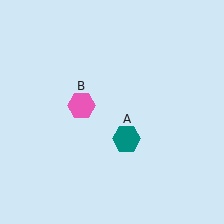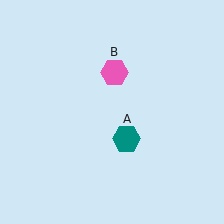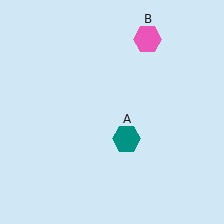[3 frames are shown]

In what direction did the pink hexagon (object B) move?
The pink hexagon (object B) moved up and to the right.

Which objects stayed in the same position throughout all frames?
Teal hexagon (object A) remained stationary.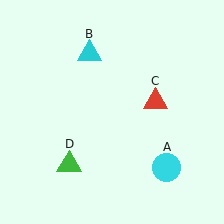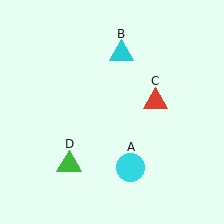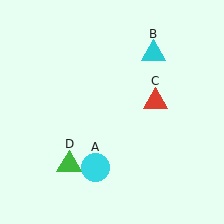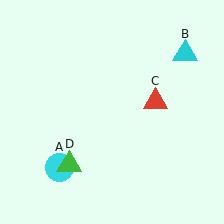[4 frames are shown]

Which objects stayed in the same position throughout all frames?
Red triangle (object C) and green triangle (object D) remained stationary.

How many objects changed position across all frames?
2 objects changed position: cyan circle (object A), cyan triangle (object B).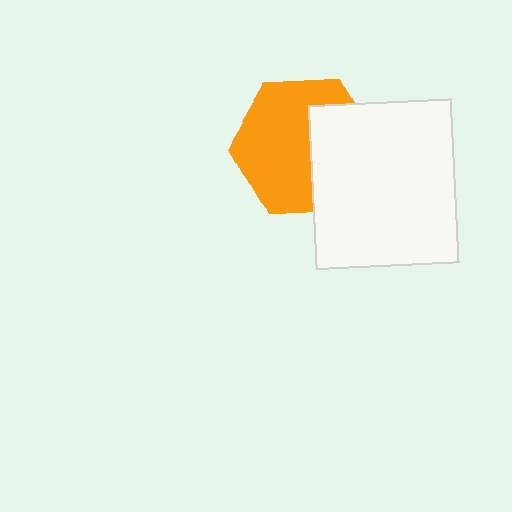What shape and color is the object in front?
The object in front is a white rectangle.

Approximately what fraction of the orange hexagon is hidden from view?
Roughly 39% of the orange hexagon is hidden behind the white rectangle.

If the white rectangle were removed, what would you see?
You would see the complete orange hexagon.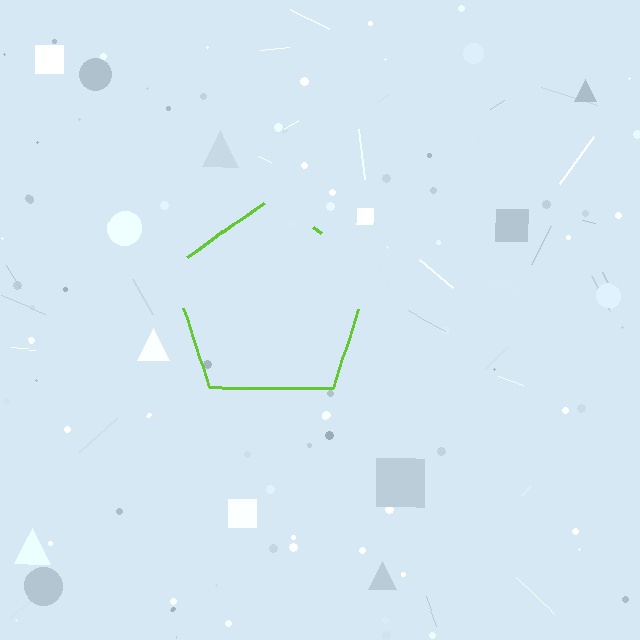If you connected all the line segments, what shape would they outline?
They would outline a pentagon.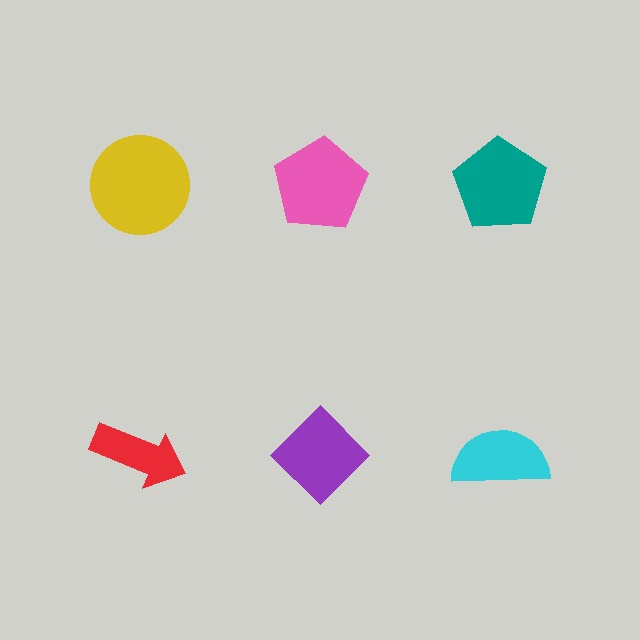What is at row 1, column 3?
A teal pentagon.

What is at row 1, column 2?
A pink pentagon.